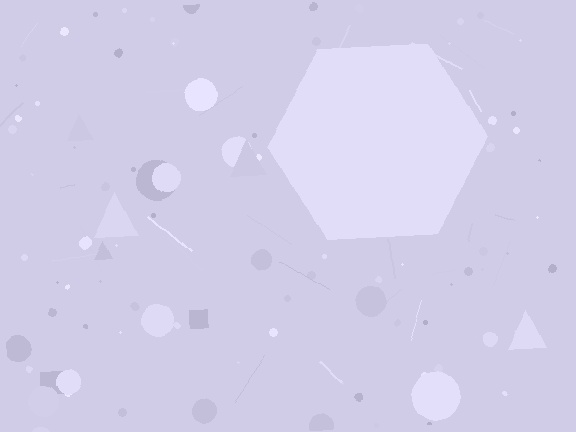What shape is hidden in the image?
A hexagon is hidden in the image.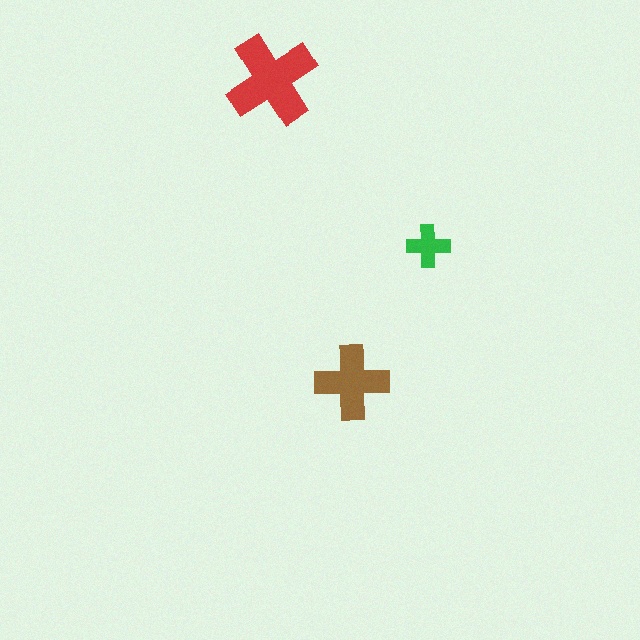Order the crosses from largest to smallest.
the red one, the brown one, the green one.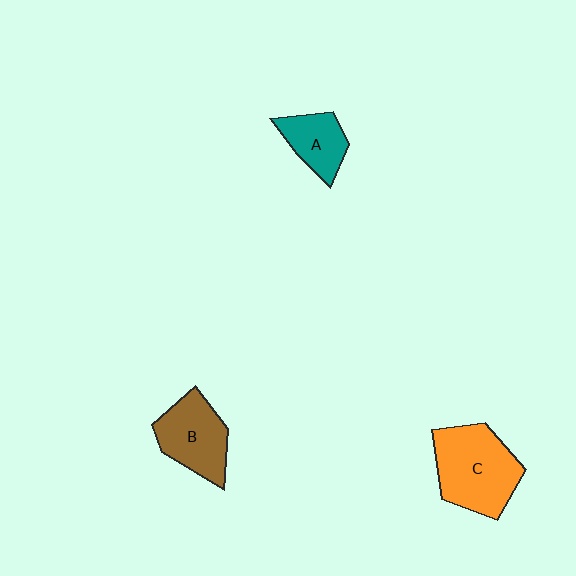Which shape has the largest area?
Shape C (orange).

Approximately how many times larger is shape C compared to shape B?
Approximately 1.4 times.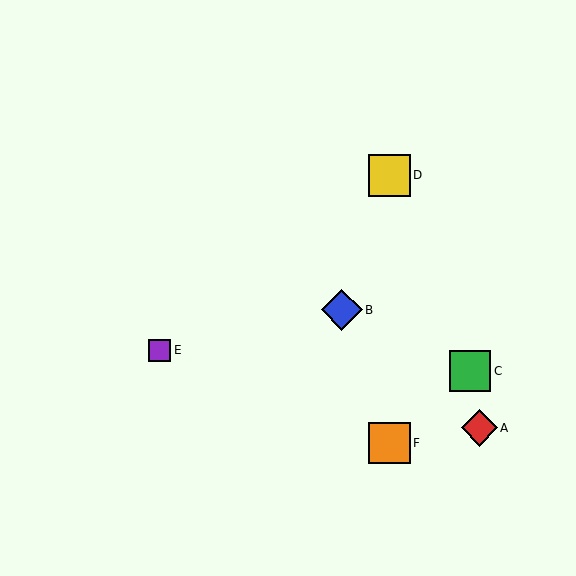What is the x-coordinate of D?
Object D is at x≈389.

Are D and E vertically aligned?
No, D is at x≈389 and E is at x≈160.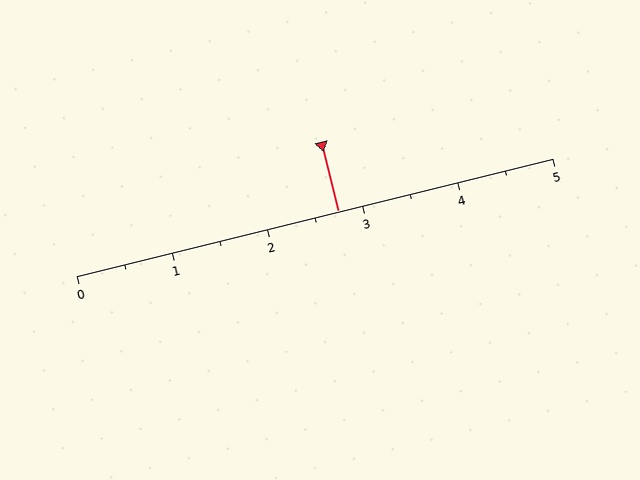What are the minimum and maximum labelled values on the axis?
The axis runs from 0 to 5.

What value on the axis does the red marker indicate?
The marker indicates approximately 2.8.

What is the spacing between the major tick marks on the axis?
The major ticks are spaced 1 apart.